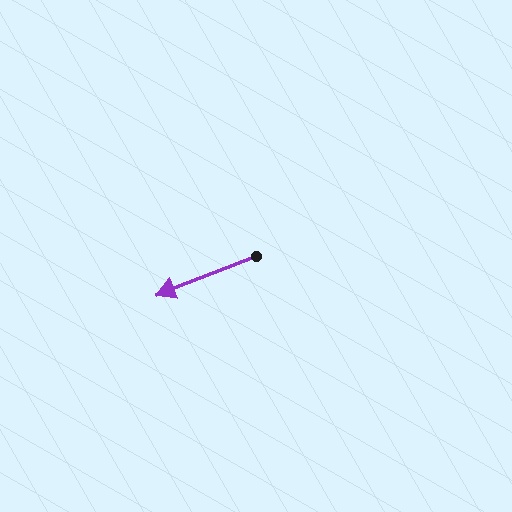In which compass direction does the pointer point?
West.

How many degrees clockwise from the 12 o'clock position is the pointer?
Approximately 249 degrees.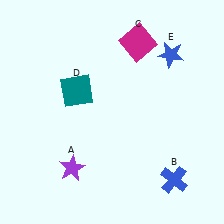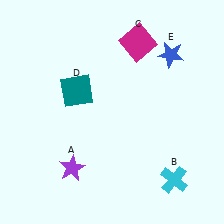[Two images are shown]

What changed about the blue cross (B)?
In Image 1, B is blue. In Image 2, it changed to cyan.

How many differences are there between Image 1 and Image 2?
There is 1 difference between the two images.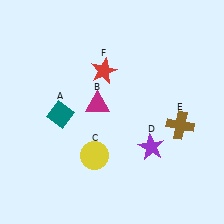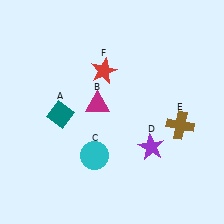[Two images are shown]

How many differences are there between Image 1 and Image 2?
There is 1 difference between the two images.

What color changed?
The circle (C) changed from yellow in Image 1 to cyan in Image 2.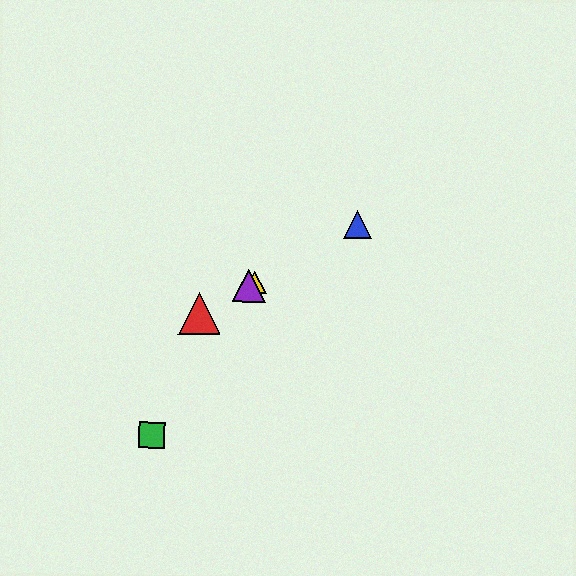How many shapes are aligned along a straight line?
4 shapes (the red triangle, the blue triangle, the yellow triangle, the purple triangle) are aligned along a straight line.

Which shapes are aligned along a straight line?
The red triangle, the blue triangle, the yellow triangle, the purple triangle are aligned along a straight line.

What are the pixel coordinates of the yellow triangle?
The yellow triangle is at (255, 282).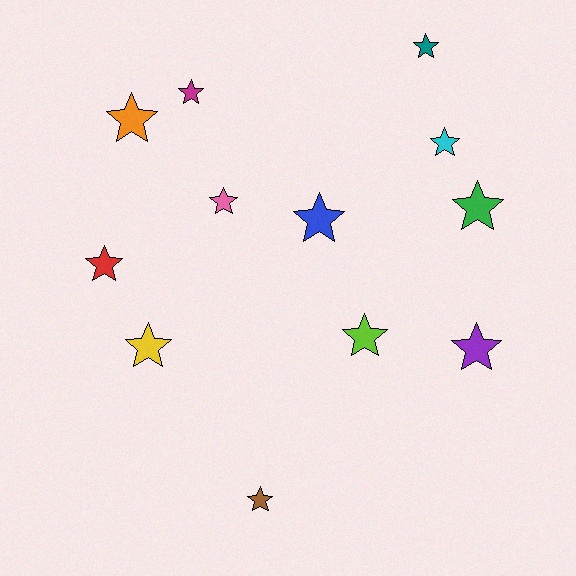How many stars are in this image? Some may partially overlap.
There are 12 stars.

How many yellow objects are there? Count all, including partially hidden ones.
There is 1 yellow object.